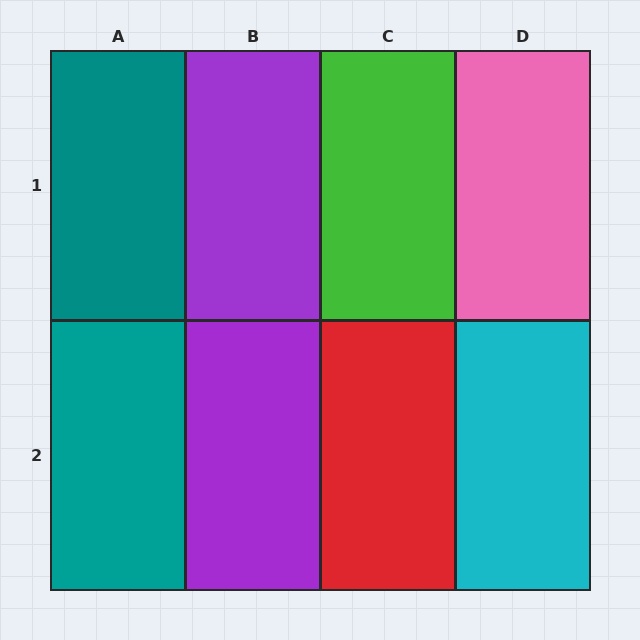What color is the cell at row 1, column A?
Teal.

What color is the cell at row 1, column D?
Pink.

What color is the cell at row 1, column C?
Green.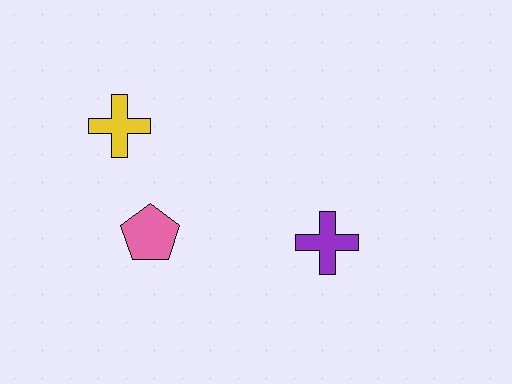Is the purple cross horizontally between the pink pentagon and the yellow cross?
No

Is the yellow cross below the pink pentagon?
No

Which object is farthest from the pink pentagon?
The purple cross is farthest from the pink pentagon.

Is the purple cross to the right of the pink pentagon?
Yes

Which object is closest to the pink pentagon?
The yellow cross is closest to the pink pentagon.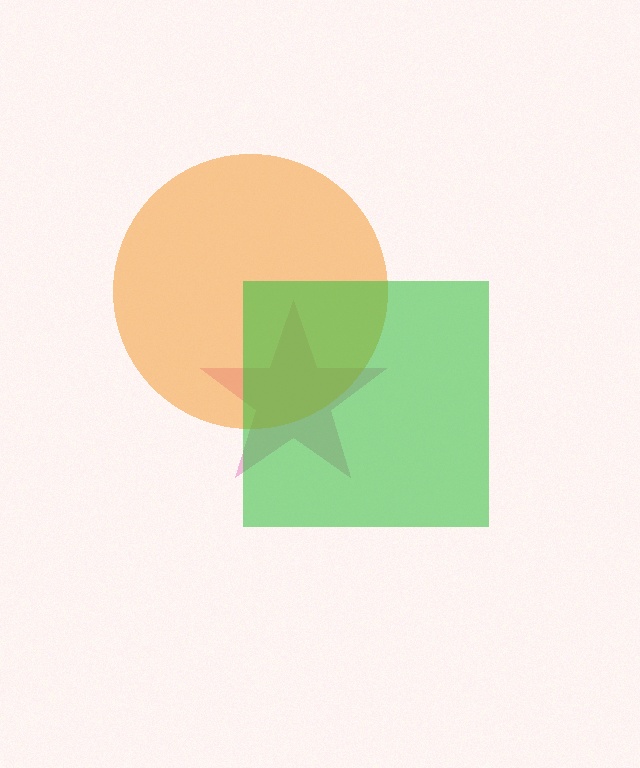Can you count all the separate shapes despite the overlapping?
Yes, there are 3 separate shapes.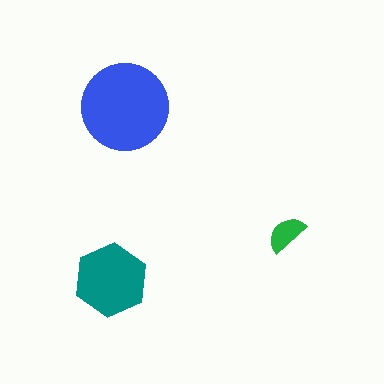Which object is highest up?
The blue circle is topmost.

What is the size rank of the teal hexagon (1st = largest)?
2nd.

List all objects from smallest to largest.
The green semicircle, the teal hexagon, the blue circle.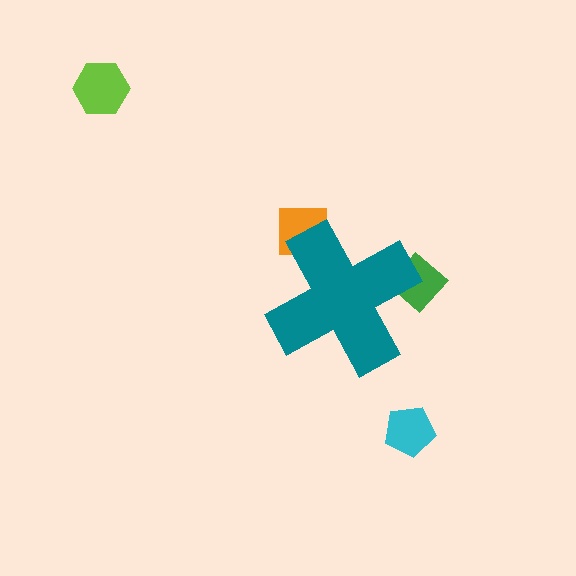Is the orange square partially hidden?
Yes, the orange square is partially hidden behind the teal cross.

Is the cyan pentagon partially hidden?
No, the cyan pentagon is fully visible.